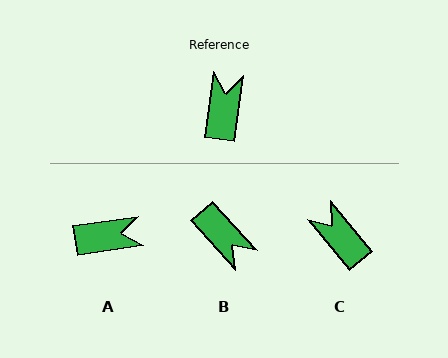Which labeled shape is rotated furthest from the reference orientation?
B, about 131 degrees away.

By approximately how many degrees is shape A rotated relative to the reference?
Approximately 74 degrees clockwise.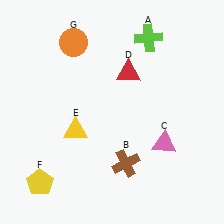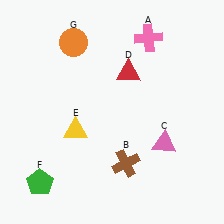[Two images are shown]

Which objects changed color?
A changed from lime to pink. F changed from yellow to green.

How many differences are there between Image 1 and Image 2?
There are 2 differences between the two images.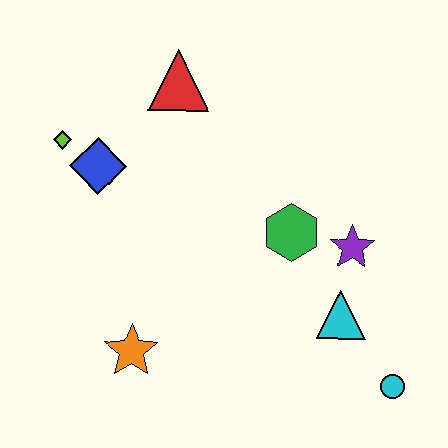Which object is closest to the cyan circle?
The cyan triangle is closest to the cyan circle.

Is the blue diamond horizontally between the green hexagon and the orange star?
No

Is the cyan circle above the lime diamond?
No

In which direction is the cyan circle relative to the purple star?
The cyan circle is below the purple star.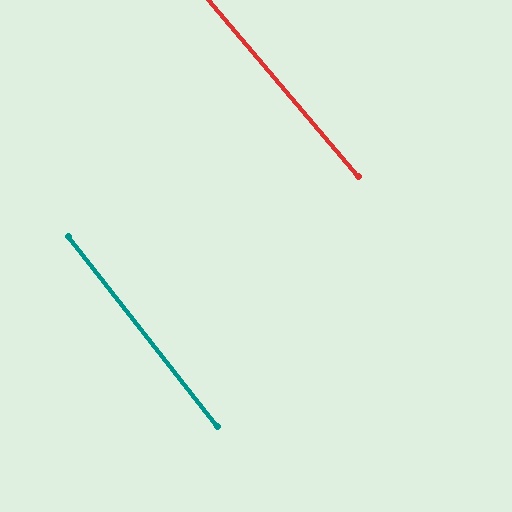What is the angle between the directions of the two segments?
Approximately 2 degrees.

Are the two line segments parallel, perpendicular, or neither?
Parallel — their directions differ by only 1.8°.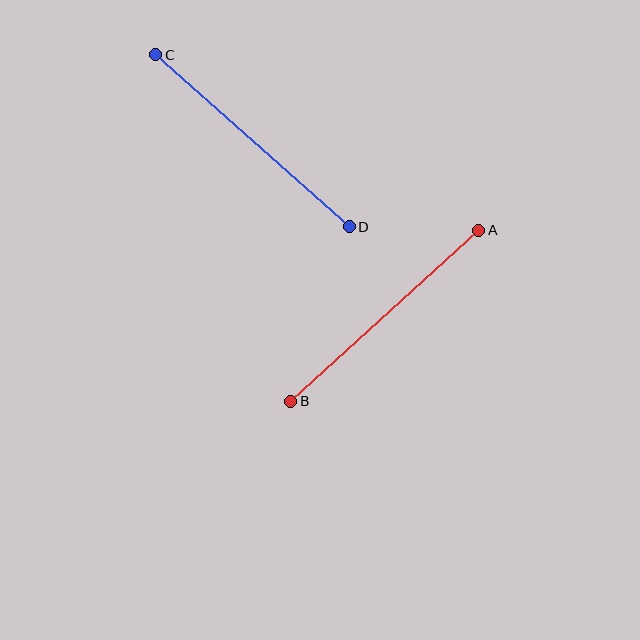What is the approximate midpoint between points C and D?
The midpoint is at approximately (252, 141) pixels.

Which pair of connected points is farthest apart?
Points C and D are farthest apart.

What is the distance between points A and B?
The distance is approximately 254 pixels.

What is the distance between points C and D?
The distance is approximately 259 pixels.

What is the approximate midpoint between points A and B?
The midpoint is at approximately (385, 316) pixels.